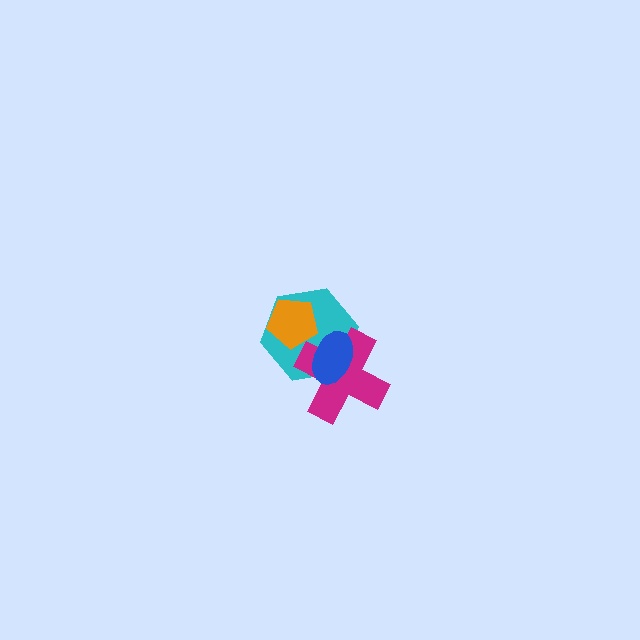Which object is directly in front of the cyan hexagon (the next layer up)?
The orange pentagon is directly in front of the cyan hexagon.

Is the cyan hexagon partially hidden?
Yes, it is partially covered by another shape.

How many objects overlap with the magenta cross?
2 objects overlap with the magenta cross.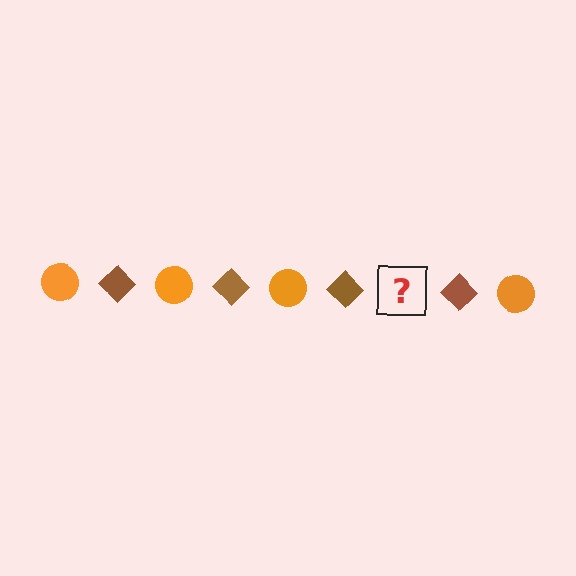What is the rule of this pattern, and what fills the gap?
The rule is that the pattern alternates between orange circle and brown diamond. The gap should be filled with an orange circle.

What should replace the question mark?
The question mark should be replaced with an orange circle.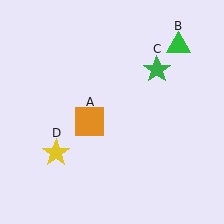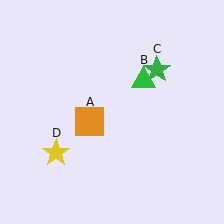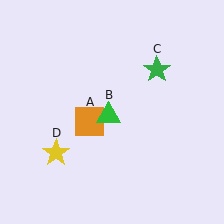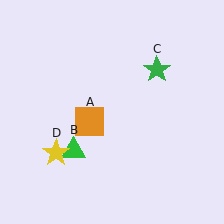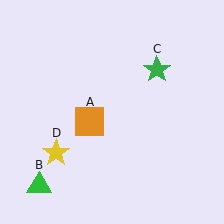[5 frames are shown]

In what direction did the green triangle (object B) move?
The green triangle (object B) moved down and to the left.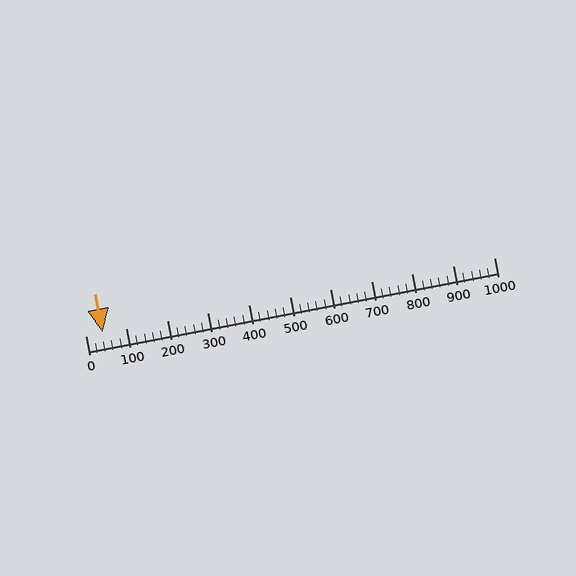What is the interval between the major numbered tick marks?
The major tick marks are spaced 100 units apart.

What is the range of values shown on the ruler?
The ruler shows values from 0 to 1000.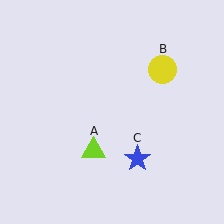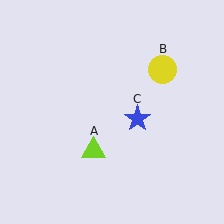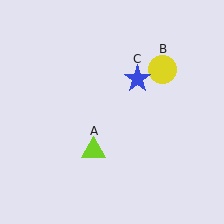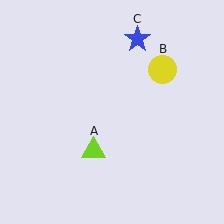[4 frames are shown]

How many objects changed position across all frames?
1 object changed position: blue star (object C).